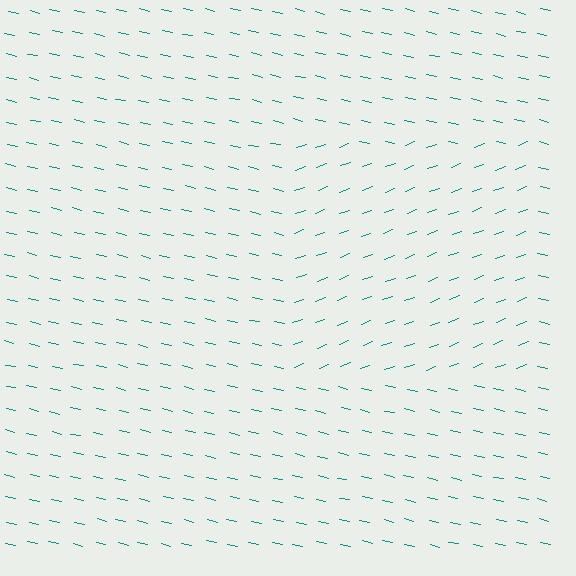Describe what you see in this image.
The image is filled with small teal line segments. A rectangle region in the image has lines oriented differently from the surrounding lines, creating a visible texture boundary.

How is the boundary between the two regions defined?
The boundary is defined purely by a change in line orientation (approximately 33 degrees difference). All lines are the same color and thickness.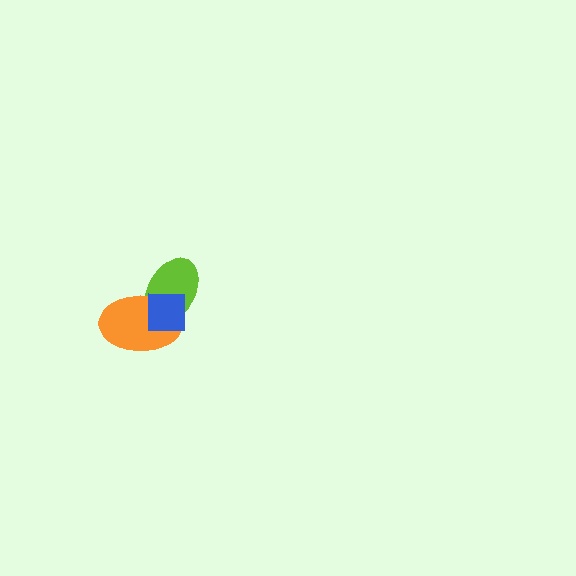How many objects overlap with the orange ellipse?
2 objects overlap with the orange ellipse.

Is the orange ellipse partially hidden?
Yes, it is partially covered by another shape.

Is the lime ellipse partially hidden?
Yes, it is partially covered by another shape.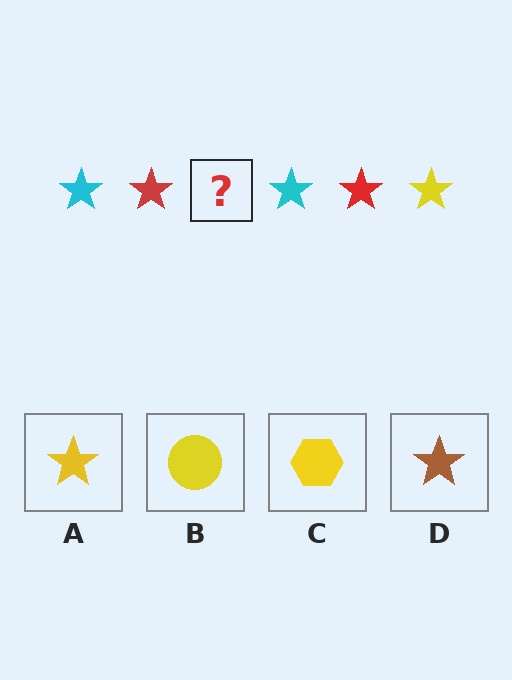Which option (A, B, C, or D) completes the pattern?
A.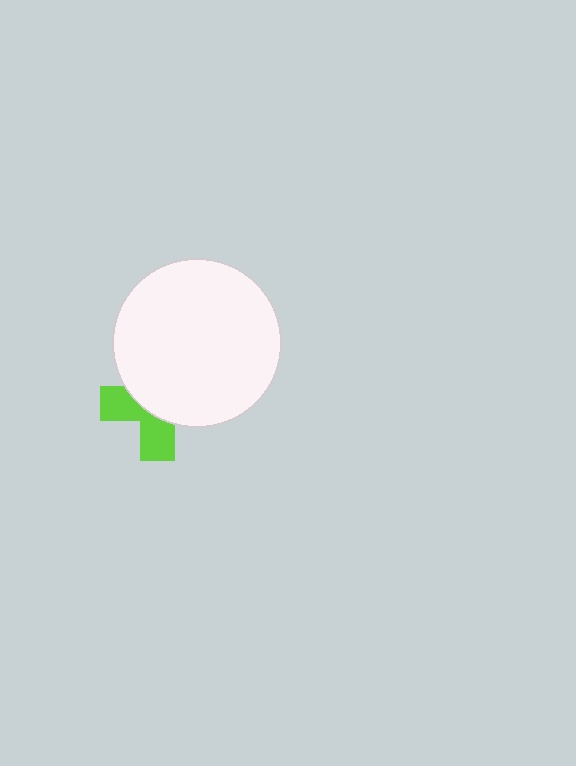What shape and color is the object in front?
The object in front is a white circle.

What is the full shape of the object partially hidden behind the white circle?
The partially hidden object is a lime cross.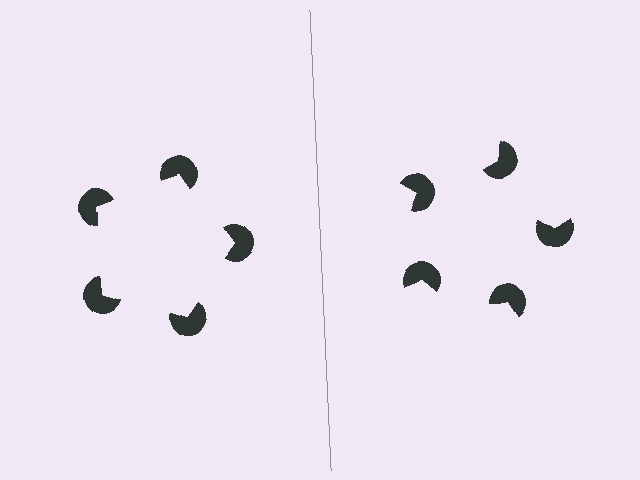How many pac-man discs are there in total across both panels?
10 — 5 on each side.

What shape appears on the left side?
An illusory pentagon.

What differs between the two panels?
The pac-man discs are positioned identically on both sides; only the wedge orientations differ. On the left they align to a pentagon; on the right they are misaligned.